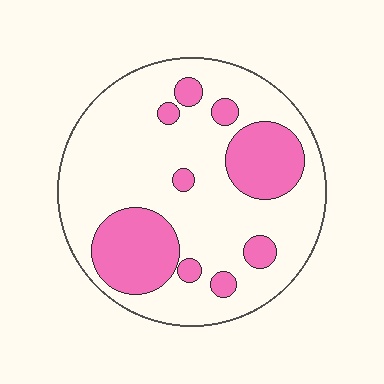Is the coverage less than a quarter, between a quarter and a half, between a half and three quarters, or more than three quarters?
Between a quarter and a half.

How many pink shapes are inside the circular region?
9.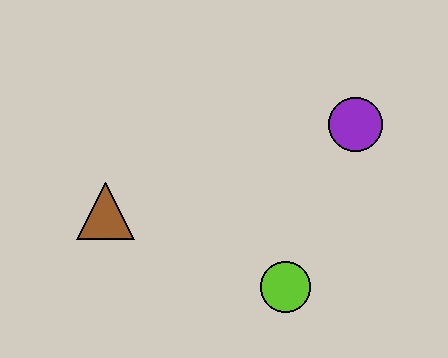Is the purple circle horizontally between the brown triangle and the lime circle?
No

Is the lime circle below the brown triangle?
Yes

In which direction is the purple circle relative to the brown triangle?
The purple circle is to the right of the brown triangle.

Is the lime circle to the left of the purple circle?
Yes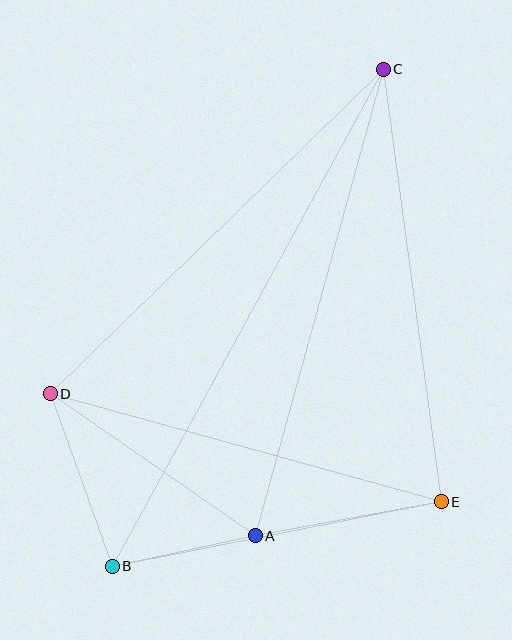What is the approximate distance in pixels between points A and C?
The distance between A and C is approximately 484 pixels.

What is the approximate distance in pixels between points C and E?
The distance between C and E is approximately 436 pixels.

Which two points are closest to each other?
Points A and B are closest to each other.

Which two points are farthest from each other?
Points B and C are farthest from each other.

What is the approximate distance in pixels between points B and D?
The distance between B and D is approximately 183 pixels.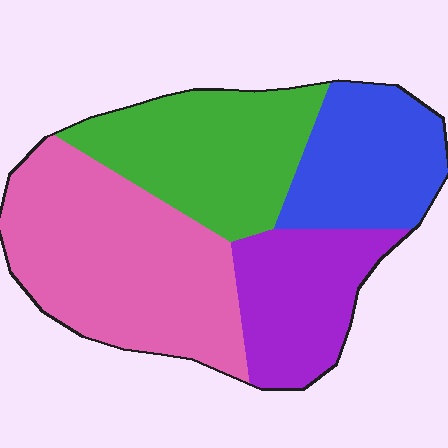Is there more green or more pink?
Pink.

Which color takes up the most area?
Pink, at roughly 35%.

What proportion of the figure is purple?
Purple takes up between a sixth and a third of the figure.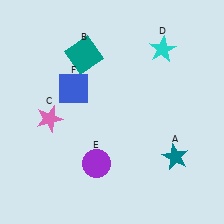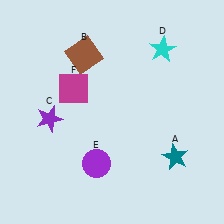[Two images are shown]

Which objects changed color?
B changed from teal to brown. C changed from pink to purple. F changed from blue to magenta.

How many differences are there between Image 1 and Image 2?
There are 3 differences between the two images.